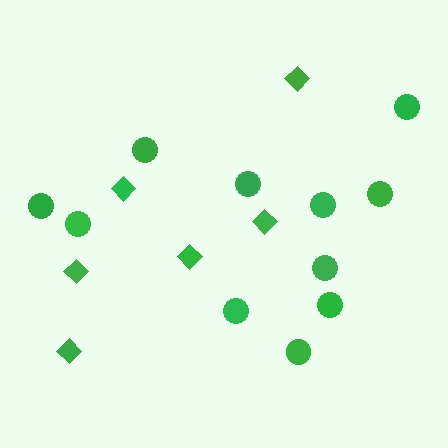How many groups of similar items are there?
There are 2 groups: one group of diamonds (6) and one group of circles (11).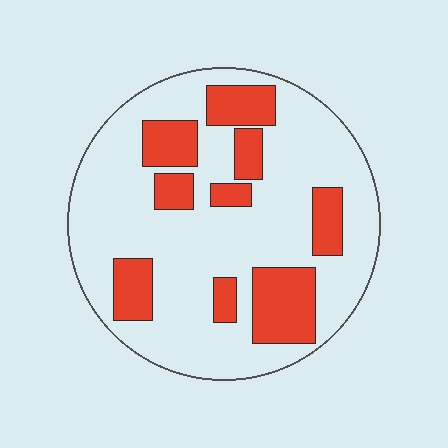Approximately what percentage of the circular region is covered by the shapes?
Approximately 25%.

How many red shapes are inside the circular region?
9.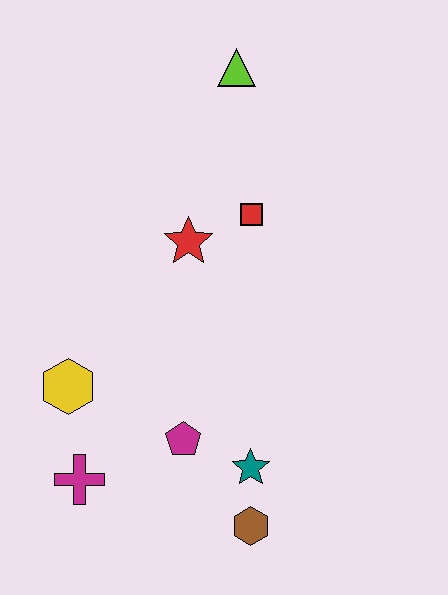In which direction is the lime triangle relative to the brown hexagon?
The lime triangle is above the brown hexagon.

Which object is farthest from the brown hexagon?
The lime triangle is farthest from the brown hexagon.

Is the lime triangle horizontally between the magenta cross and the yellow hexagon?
No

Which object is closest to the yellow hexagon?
The magenta cross is closest to the yellow hexagon.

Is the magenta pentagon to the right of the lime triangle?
No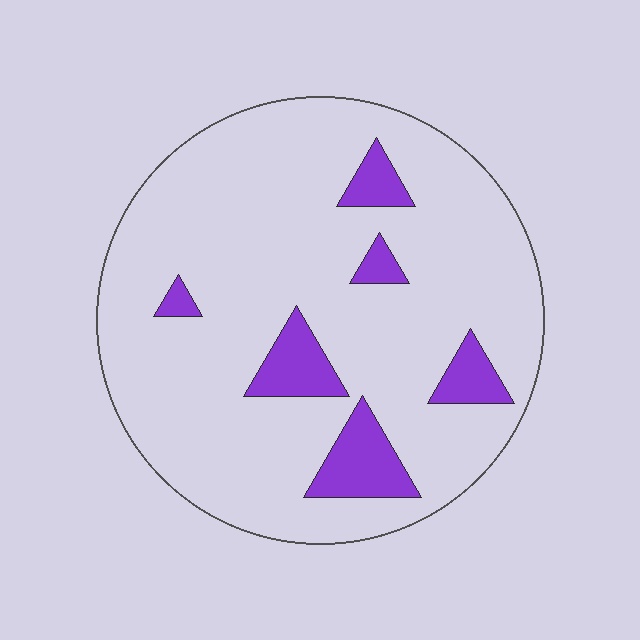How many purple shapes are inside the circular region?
6.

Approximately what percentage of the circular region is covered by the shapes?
Approximately 15%.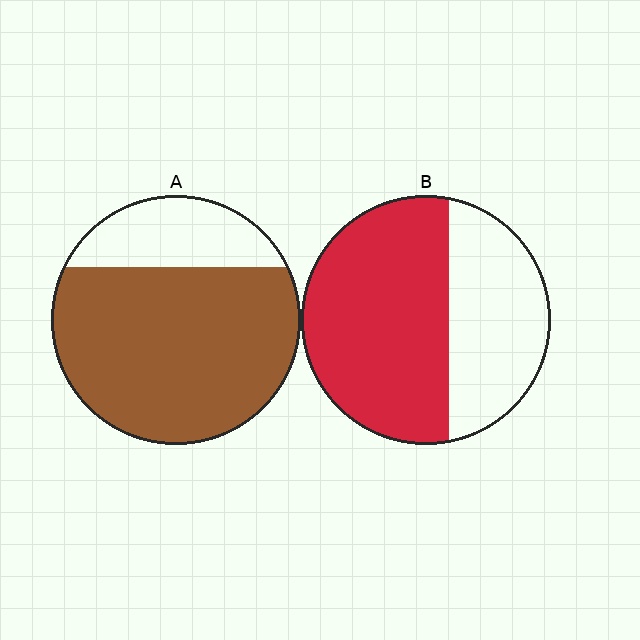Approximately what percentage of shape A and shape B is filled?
A is approximately 75% and B is approximately 60%.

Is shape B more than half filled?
Yes.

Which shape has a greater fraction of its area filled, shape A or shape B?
Shape A.